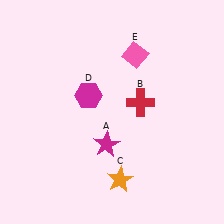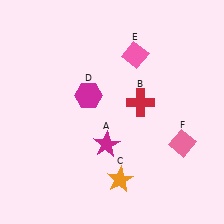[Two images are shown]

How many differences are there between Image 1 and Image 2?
There is 1 difference between the two images.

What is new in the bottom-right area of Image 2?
A pink diamond (F) was added in the bottom-right area of Image 2.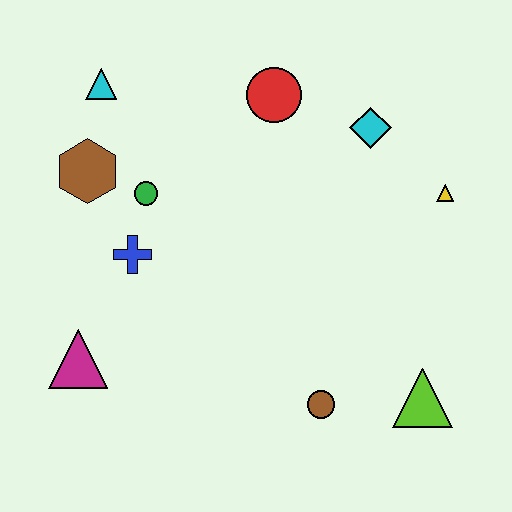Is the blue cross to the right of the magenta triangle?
Yes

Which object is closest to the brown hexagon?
The green circle is closest to the brown hexagon.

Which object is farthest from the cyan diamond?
The magenta triangle is farthest from the cyan diamond.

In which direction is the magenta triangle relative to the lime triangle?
The magenta triangle is to the left of the lime triangle.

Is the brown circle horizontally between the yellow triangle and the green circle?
Yes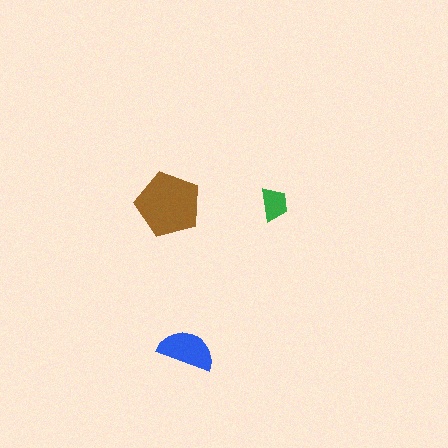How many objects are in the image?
There are 3 objects in the image.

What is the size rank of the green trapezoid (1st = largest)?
3rd.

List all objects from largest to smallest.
The brown pentagon, the blue semicircle, the green trapezoid.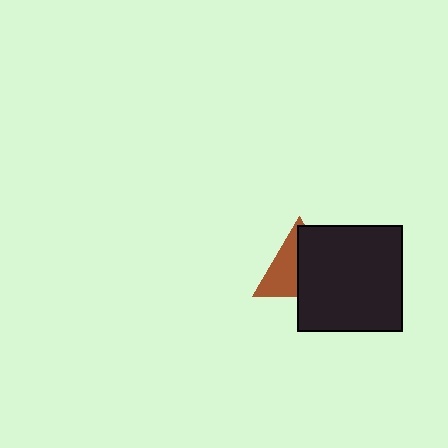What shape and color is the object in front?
The object in front is a black square.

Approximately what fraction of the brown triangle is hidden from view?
Roughly 52% of the brown triangle is hidden behind the black square.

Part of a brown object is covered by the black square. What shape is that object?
It is a triangle.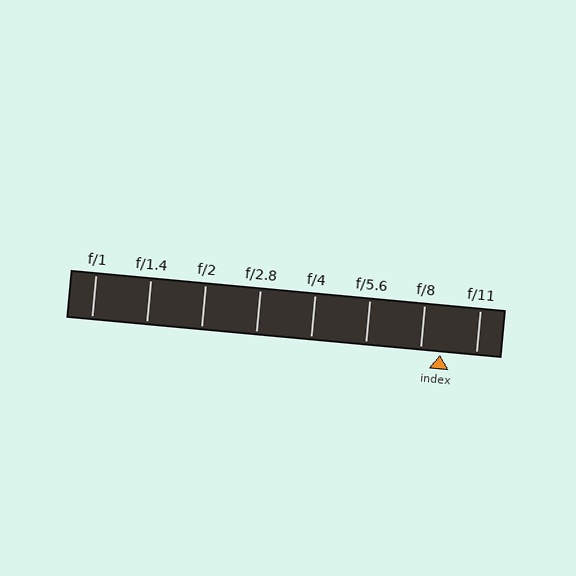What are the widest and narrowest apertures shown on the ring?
The widest aperture shown is f/1 and the narrowest is f/11.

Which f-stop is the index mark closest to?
The index mark is closest to f/8.